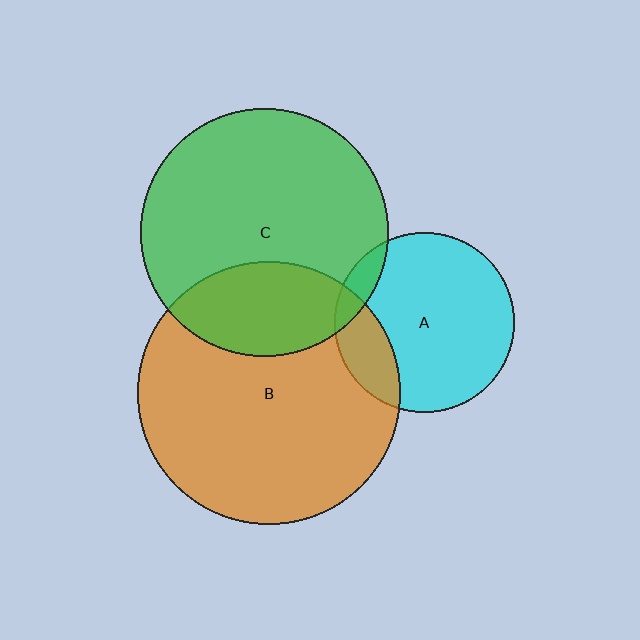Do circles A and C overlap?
Yes.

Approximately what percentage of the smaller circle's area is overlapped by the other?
Approximately 10%.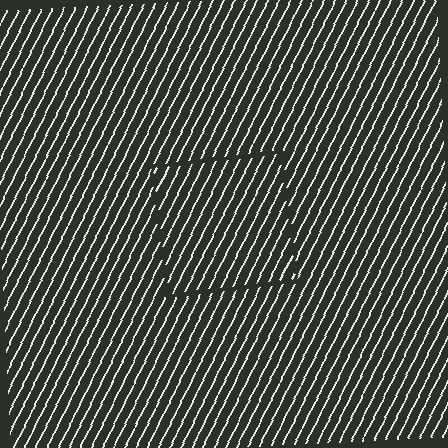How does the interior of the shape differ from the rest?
The interior of the shape contains the same grating, shifted by half a period — the contour is defined by the phase discontinuity where line-ends from the inner and outer gratings abut.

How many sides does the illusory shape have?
4 sides — the line-ends trace a square.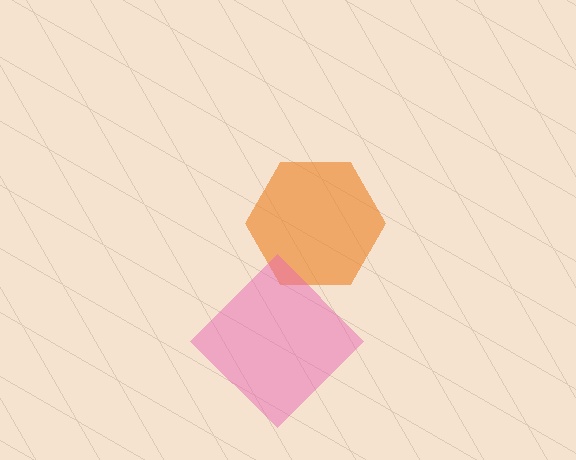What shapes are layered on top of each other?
The layered shapes are: an orange hexagon, a pink diamond.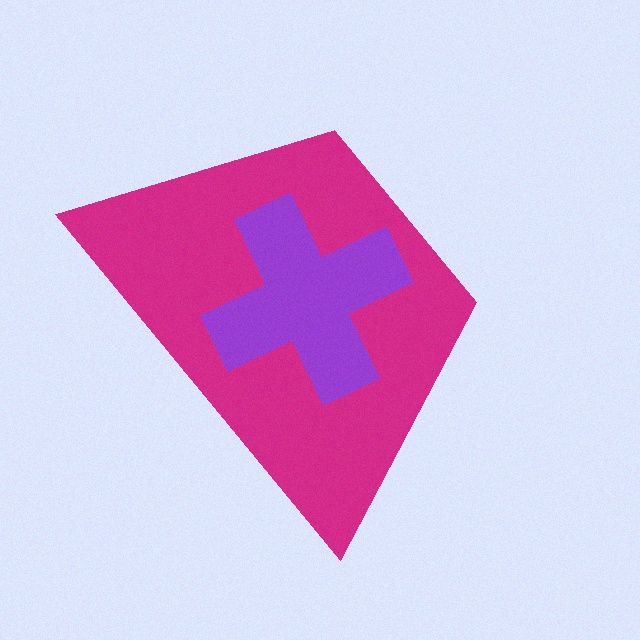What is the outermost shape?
The magenta trapezoid.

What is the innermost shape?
The purple cross.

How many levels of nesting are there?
2.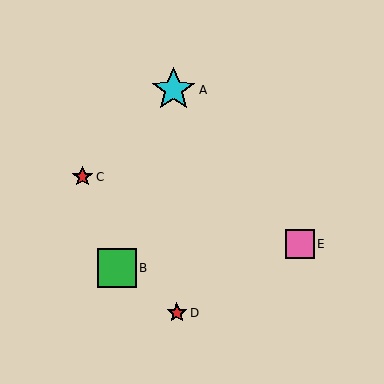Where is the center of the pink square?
The center of the pink square is at (300, 244).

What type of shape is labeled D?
Shape D is a red star.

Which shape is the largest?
The cyan star (labeled A) is the largest.